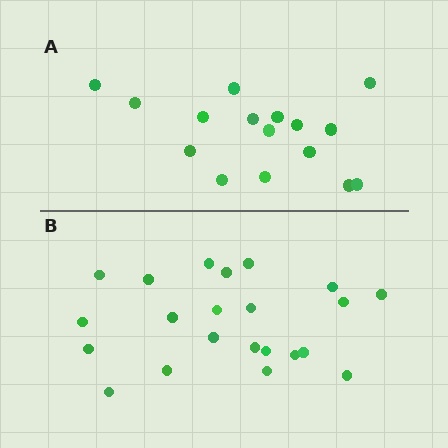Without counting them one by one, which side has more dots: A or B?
Region B (the bottom region) has more dots.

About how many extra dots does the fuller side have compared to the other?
Region B has about 6 more dots than region A.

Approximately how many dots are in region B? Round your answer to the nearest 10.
About 20 dots. (The exact count is 22, which rounds to 20.)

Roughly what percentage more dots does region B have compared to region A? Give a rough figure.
About 40% more.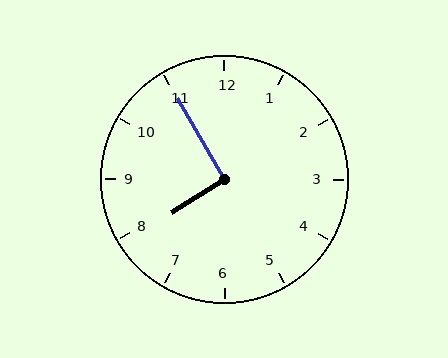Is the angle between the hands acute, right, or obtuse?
It is right.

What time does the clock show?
7:55.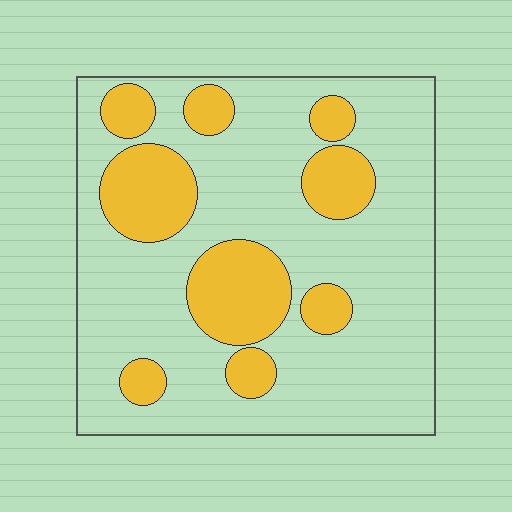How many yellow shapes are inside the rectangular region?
9.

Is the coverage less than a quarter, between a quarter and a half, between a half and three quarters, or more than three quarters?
Between a quarter and a half.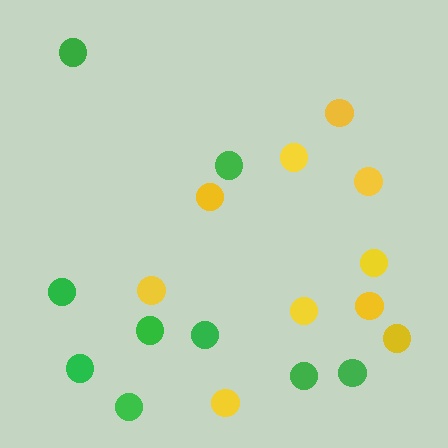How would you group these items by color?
There are 2 groups: one group of yellow circles (10) and one group of green circles (9).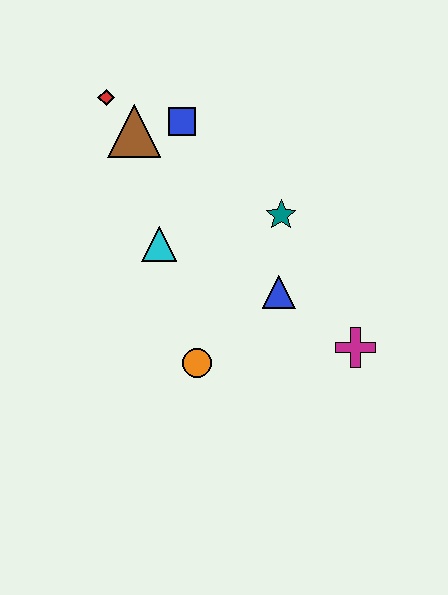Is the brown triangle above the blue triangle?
Yes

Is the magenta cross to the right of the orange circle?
Yes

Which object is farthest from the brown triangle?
The magenta cross is farthest from the brown triangle.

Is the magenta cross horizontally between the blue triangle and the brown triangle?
No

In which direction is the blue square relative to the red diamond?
The blue square is to the right of the red diamond.